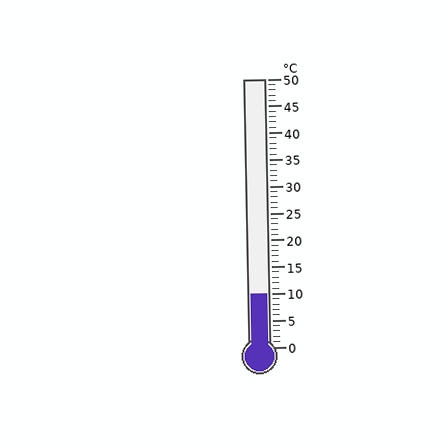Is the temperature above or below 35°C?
The temperature is below 35°C.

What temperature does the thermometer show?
The thermometer shows approximately 10°C.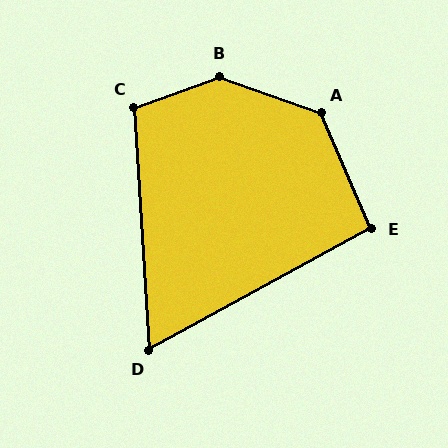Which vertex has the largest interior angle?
B, at approximately 141 degrees.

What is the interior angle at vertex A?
Approximately 133 degrees (obtuse).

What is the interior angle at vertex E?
Approximately 95 degrees (obtuse).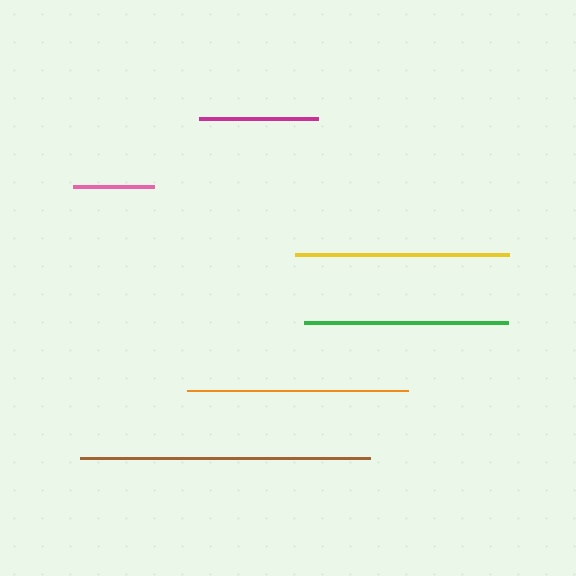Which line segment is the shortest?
The pink line is the shortest at approximately 81 pixels.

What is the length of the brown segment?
The brown segment is approximately 290 pixels long.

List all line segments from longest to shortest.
From longest to shortest: brown, orange, yellow, green, magenta, pink.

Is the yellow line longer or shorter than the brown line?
The brown line is longer than the yellow line.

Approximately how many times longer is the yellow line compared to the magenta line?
The yellow line is approximately 1.8 times the length of the magenta line.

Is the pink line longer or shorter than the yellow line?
The yellow line is longer than the pink line.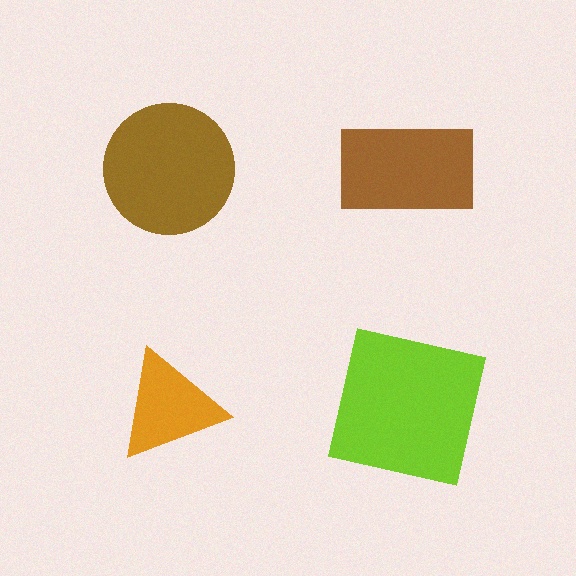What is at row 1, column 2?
A brown rectangle.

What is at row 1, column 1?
A brown circle.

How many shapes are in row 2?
2 shapes.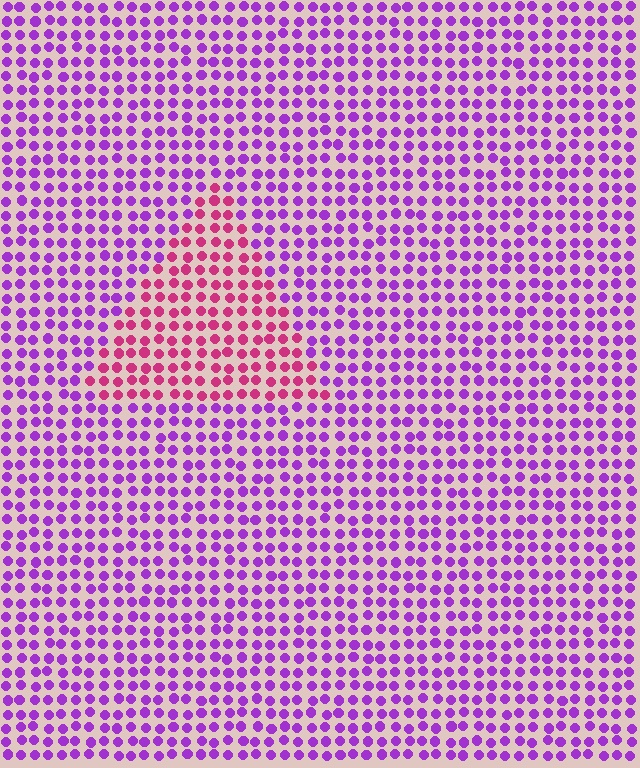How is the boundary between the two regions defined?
The boundary is defined purely by a slight shift in hue (about 48 degrees). Spacing, size, and orientation are identical on both sides.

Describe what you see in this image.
The image is filled with small purple elements in a uniform arrangement. A triangle-shaped region is visible where the elements are tinted to a slightly different hue, forming a subtle color boundary.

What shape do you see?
I see a triangle.